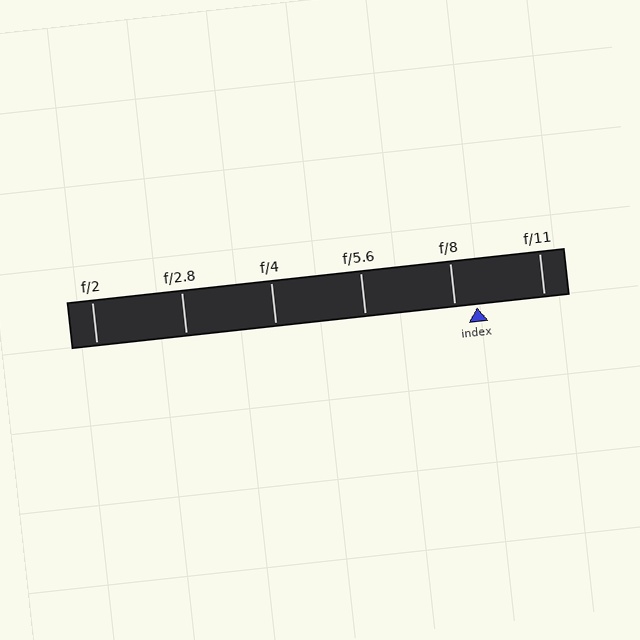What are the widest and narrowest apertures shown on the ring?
The widest aperture shown is f/2 and the narrowest is f/11.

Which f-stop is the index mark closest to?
The index mark is closest to f/8.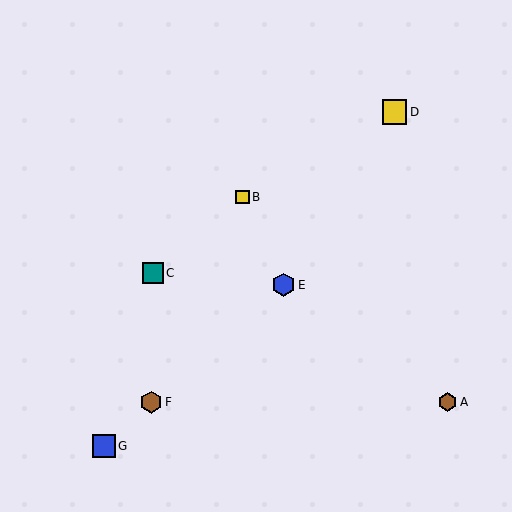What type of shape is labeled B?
Shape B is a yellow square.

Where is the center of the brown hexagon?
The center of the brown hexagon is at (151, 402).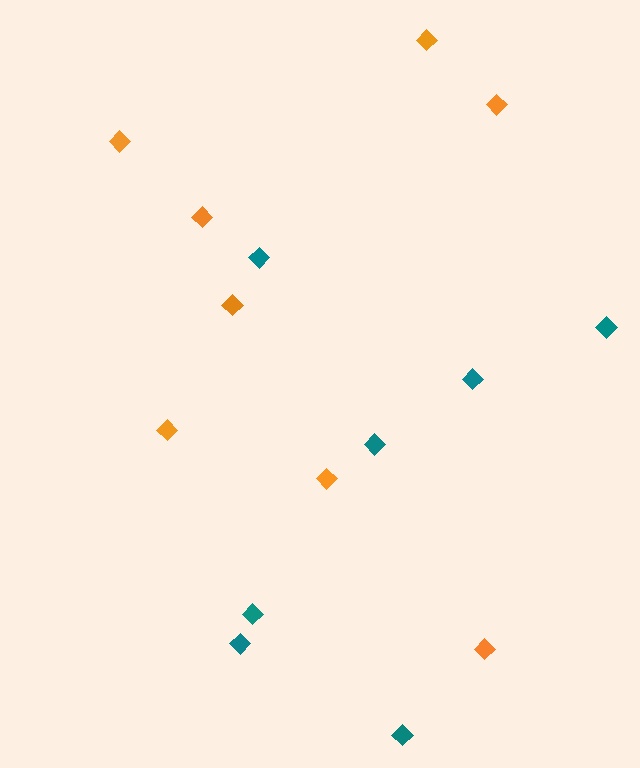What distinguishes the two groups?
There are 2 groups: one group of teal diamonds (7) and one group of orange diamonds (8).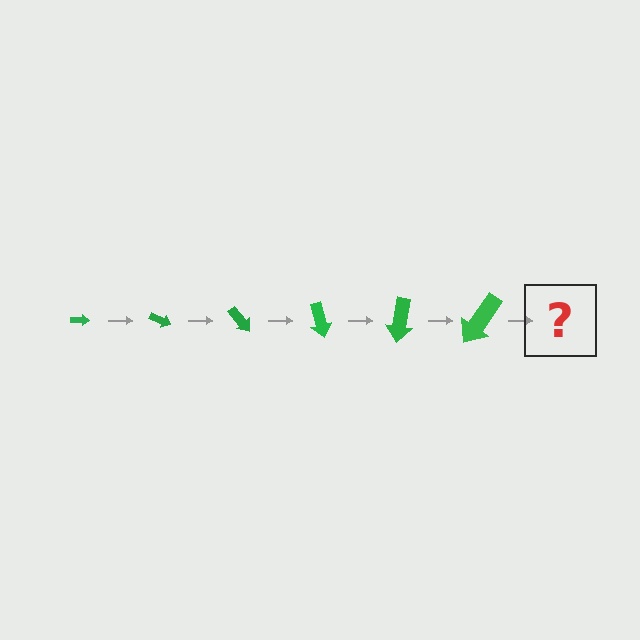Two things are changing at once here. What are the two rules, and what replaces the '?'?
The two rules are that the arrow grows larger each step and it rotates 25 degrees each step. The '?' should be an arrow, larger than the previous one and rotated 150 degrees from the start.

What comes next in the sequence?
The next element should be an arrow, larger than the previous one and rotated 150 degrees from the start.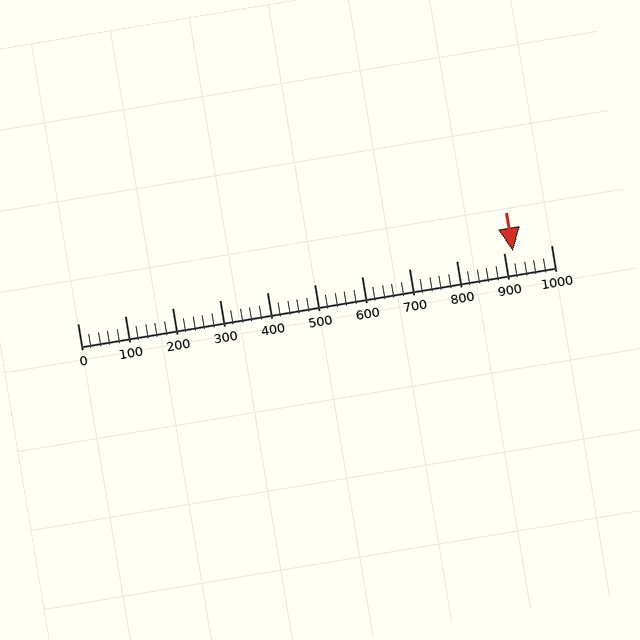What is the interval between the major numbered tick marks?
The major tick marks are spaced 100 units apart.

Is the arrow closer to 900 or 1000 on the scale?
The arrow is closer to 900.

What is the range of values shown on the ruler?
The ruler shows values from 0 to 1000.